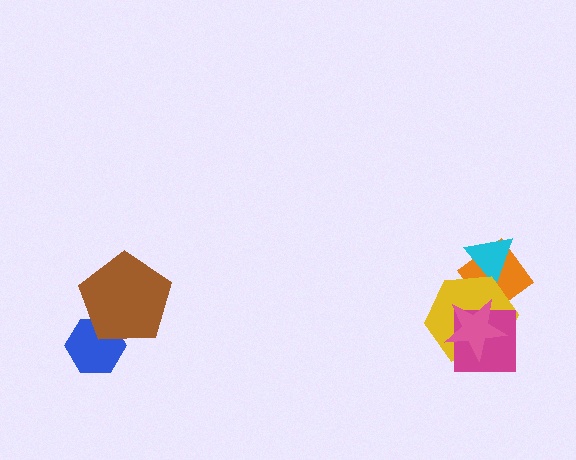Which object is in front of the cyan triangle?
The yellow hexagon is in front of the cyan triangle.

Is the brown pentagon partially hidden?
No, no other shape covers it.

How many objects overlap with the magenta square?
2 objects overlap with the magenta square.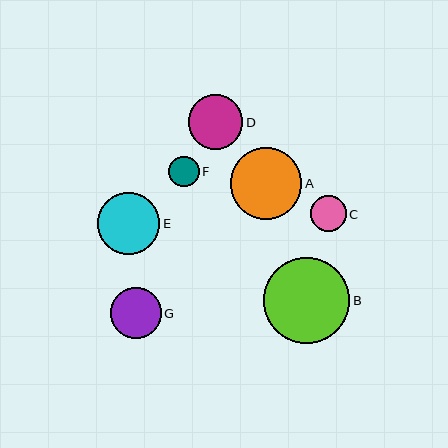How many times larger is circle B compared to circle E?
Circle B is approximately 1.4 times the size of circle E.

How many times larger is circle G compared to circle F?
Circle G is approximately 1.7 times the size of circle F.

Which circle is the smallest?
Circle F is the smallest with a size of approximately 30 pixels.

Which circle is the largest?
Circle B is the largest with a size of approximately 87 pixels.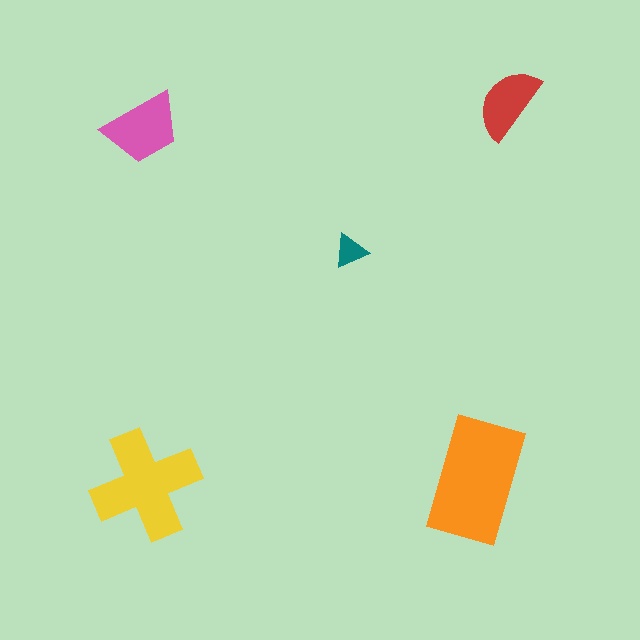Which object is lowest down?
The yellow cross is bottommost.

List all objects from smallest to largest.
The teal triangle, the red semicircle, the pink trapezoid, the yellow cross, the orange rectangle.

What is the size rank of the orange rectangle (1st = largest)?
1st.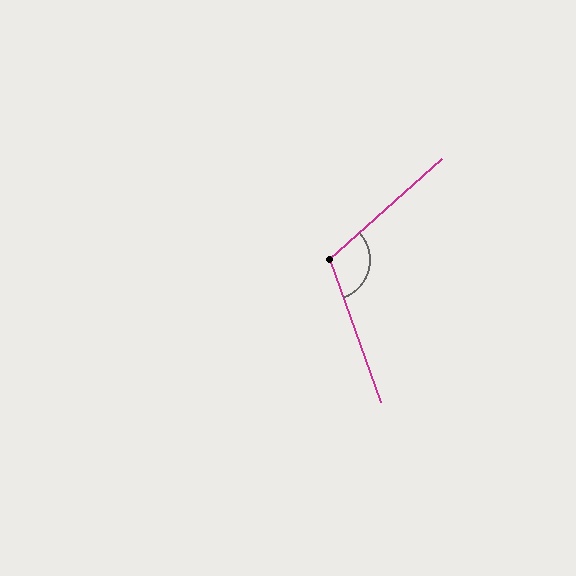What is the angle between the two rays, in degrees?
Approximately 112 degrees.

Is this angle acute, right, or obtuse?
It is obtuse.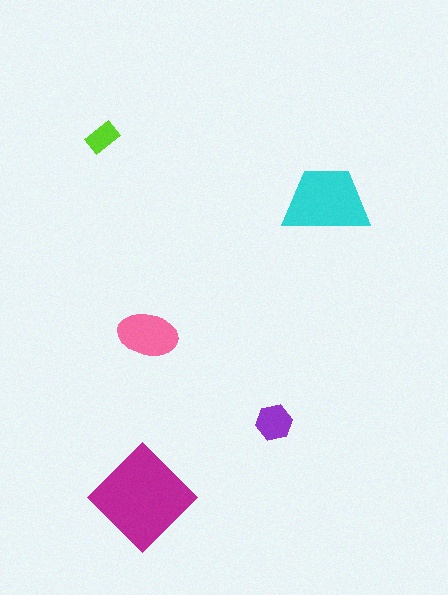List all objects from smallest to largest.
The lime rectangle, the purple hexagon, the pink ellipse, the cyan trapezoid, the magenta diamond.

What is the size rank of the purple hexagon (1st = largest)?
4th.